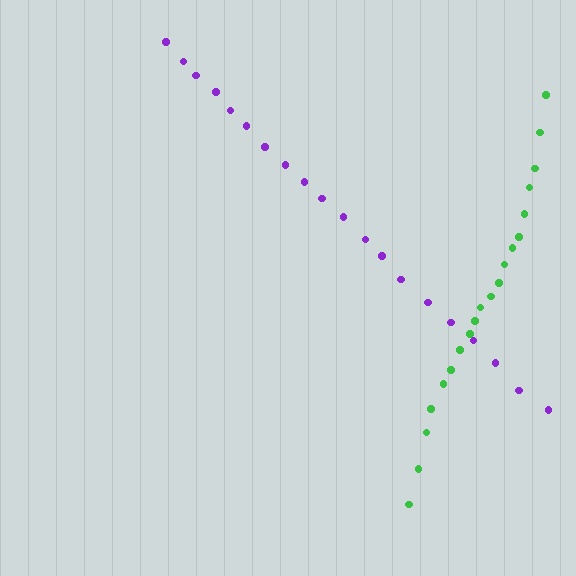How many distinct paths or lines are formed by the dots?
There are 2 distinct paths.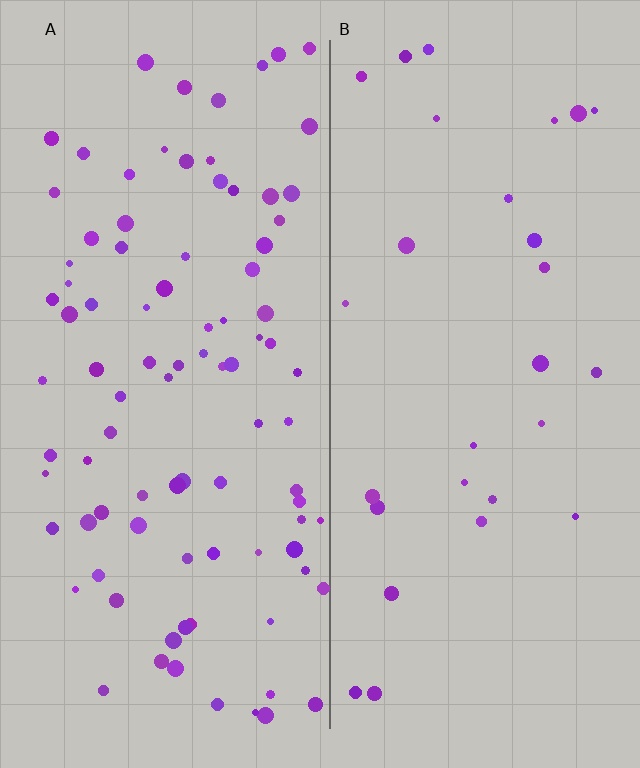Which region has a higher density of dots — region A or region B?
A (the left).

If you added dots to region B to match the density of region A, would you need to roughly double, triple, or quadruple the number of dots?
Approximately triple.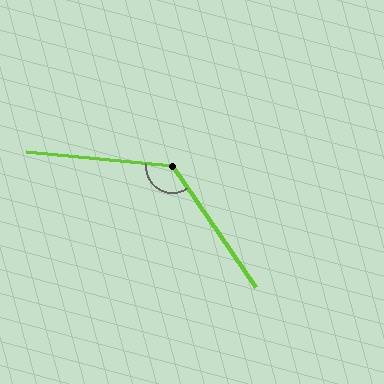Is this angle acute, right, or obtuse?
It is obtuse.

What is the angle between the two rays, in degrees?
Approximately 129 degrees.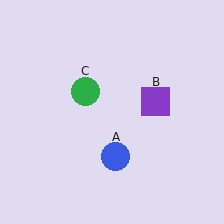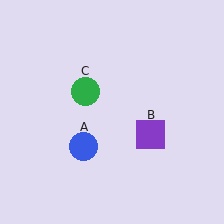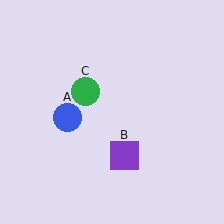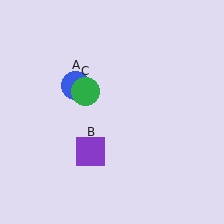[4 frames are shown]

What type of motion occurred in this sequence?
The blue circle (object A), purple square (object B) rotated clockwise around the center of the scene.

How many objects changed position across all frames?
2 objects changed position: blue circle (object A), purple square (object B).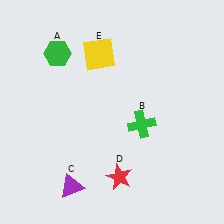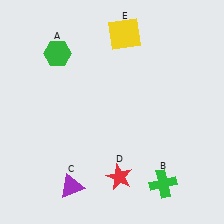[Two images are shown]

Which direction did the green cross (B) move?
The green cross (B) moved down.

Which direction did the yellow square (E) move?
The yellow square (E) moved right.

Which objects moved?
The objects that moved are: the green cross (B), the yellow square (E).